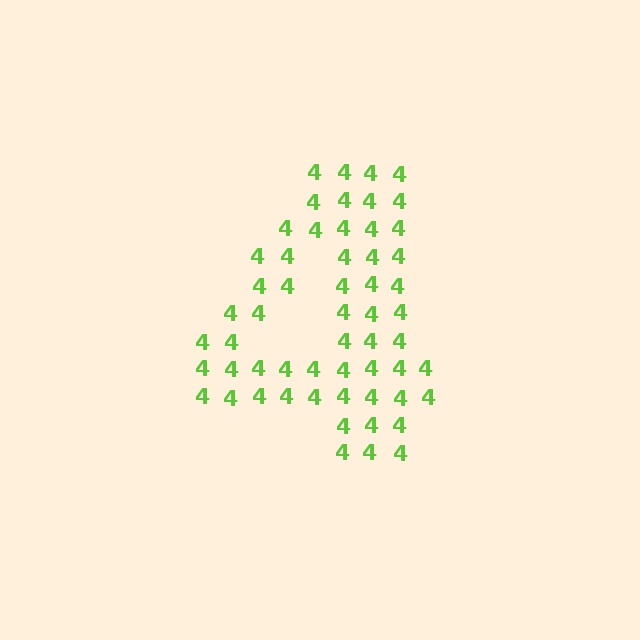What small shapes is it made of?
It is made of small digit 4's.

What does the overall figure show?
The overall figure shows the digit 4.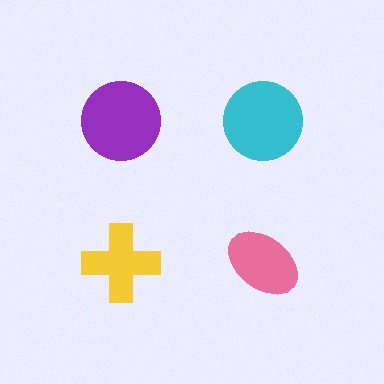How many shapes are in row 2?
2 shapes.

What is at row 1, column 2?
A cyan circle.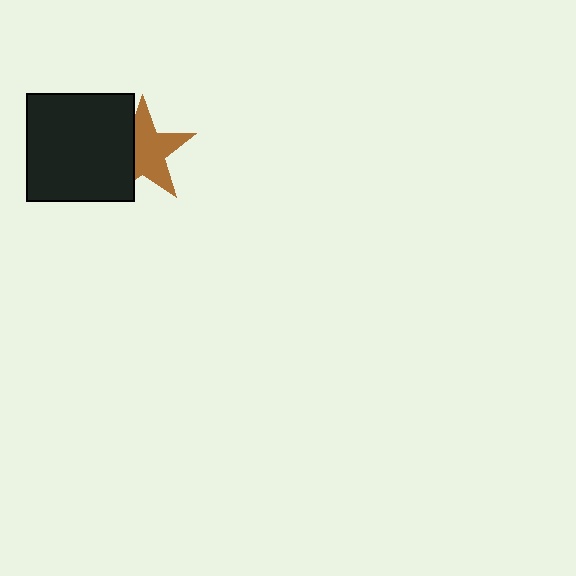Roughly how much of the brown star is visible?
About half of it is visible (roughly 64%).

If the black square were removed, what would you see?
You would see the complete brown star.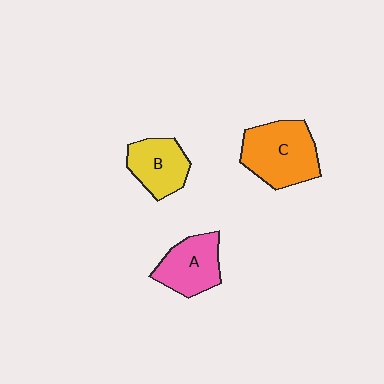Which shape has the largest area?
Shape C (orange).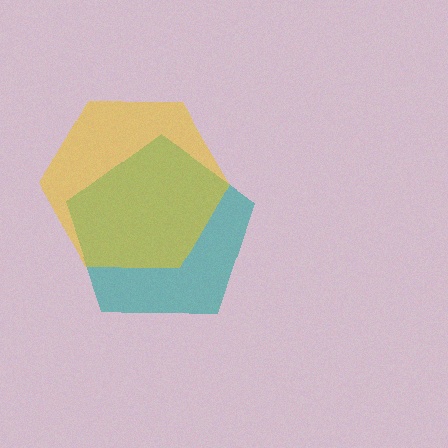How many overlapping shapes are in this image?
There are 2 overlapping shapes in the image.